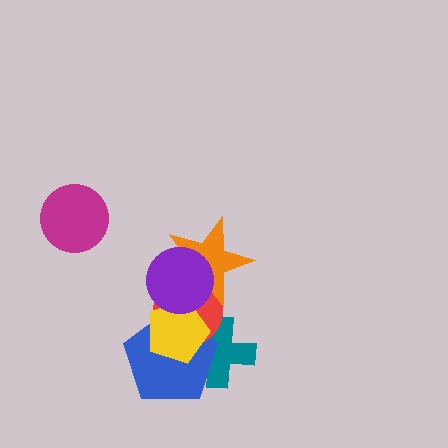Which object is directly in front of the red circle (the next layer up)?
The orange star is directly in front of the red circle.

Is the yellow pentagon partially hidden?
Yes, it is partially covered by another shape.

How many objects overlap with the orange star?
2 objects overlap with the orange star.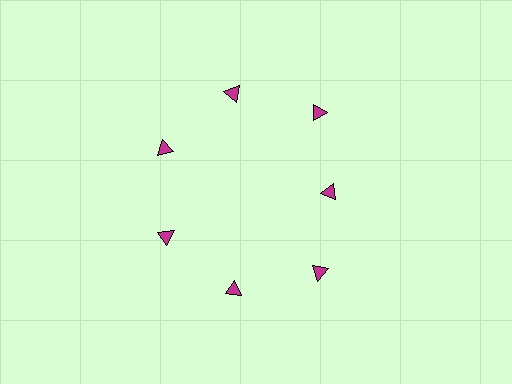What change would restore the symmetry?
The symmetry would be restored by moving it outward, back onto the ring so that all 7 triangles sit at equal angles and equal distance from the center.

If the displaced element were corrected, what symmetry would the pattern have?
It would have 7-fold rotational symmetry — the pattern would map onto itself every 51 degrees.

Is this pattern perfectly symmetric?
No. The 7 magenta triangles are arranged in a ring, but one element near the 3 o'clock position is pulled inward toward the center, breaking the 7-fold rotational symmetry.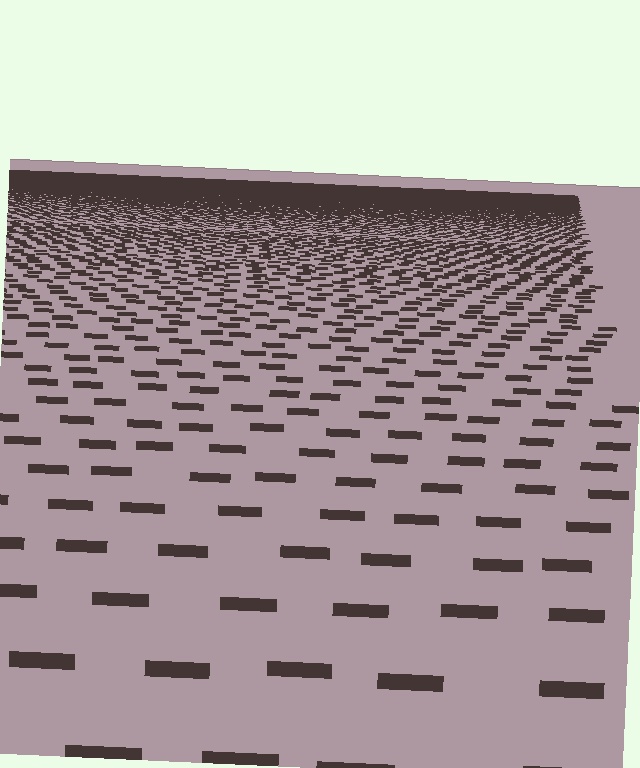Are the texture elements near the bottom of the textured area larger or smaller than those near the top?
Larger. Near the bottom, elements are closer to the viewer and appear at a bigger on-screen size.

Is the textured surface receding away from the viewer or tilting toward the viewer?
The surface is receding away from the viewer. Texture elements get smaller and denser toward the top.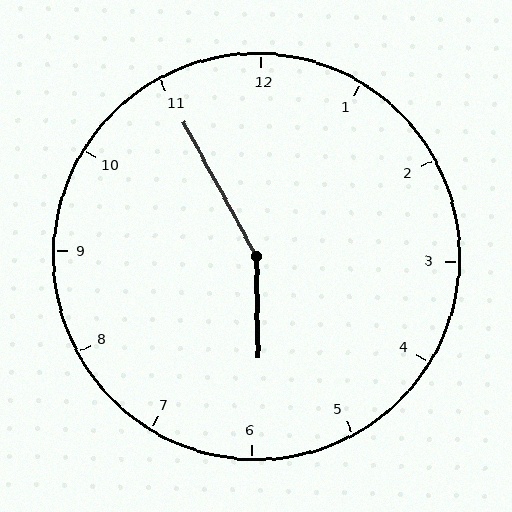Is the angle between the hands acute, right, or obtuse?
It is obtuse.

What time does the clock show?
5:55.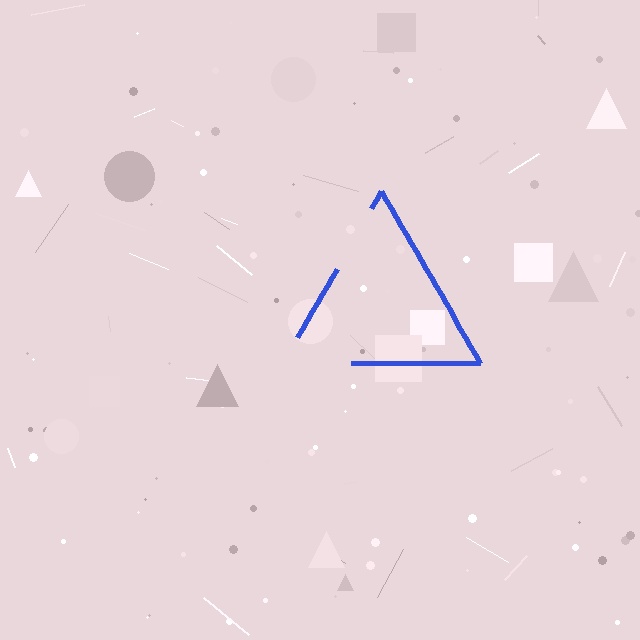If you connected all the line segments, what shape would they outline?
They would outline a triangle.